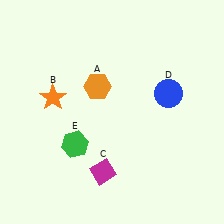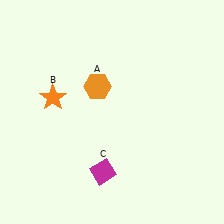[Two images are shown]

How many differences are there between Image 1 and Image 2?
There are 2 differences between the two images.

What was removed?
The green hexagon (E), the blue circle (D) were removed in Image 2.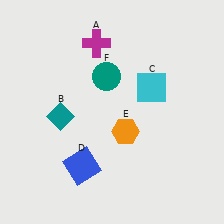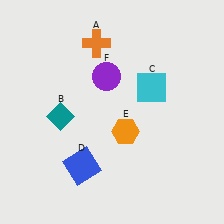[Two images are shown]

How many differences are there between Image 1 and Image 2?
There are 2 differences between the two images.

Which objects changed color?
A changed from magenta to orange. F changed from teal to purple.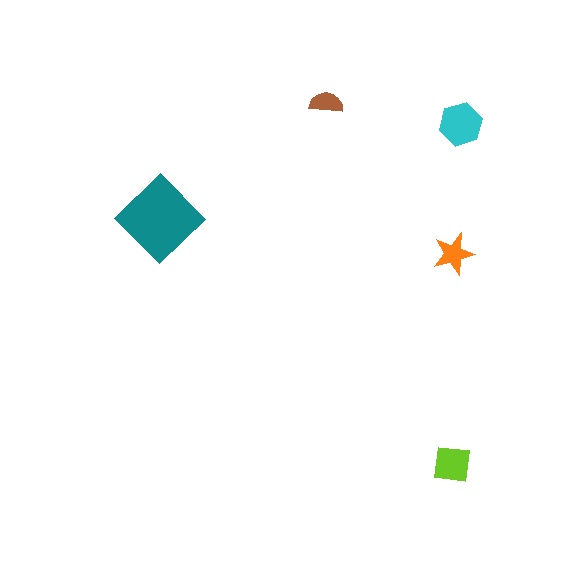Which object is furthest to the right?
The cyan hexagon is rightmost.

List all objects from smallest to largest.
The brown semicircle, the orange star, the lime square, the cyan hexagon, the teal diamond.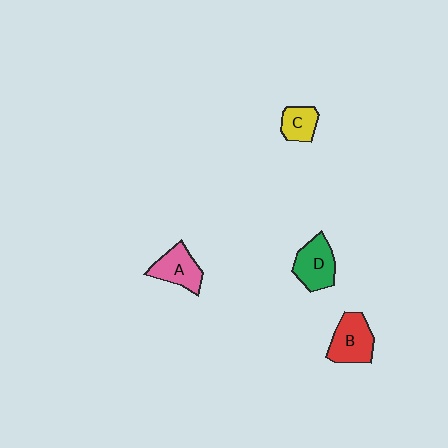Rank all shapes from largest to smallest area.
From largest to smallest: B (red), D (green), A (pink), C (yellow).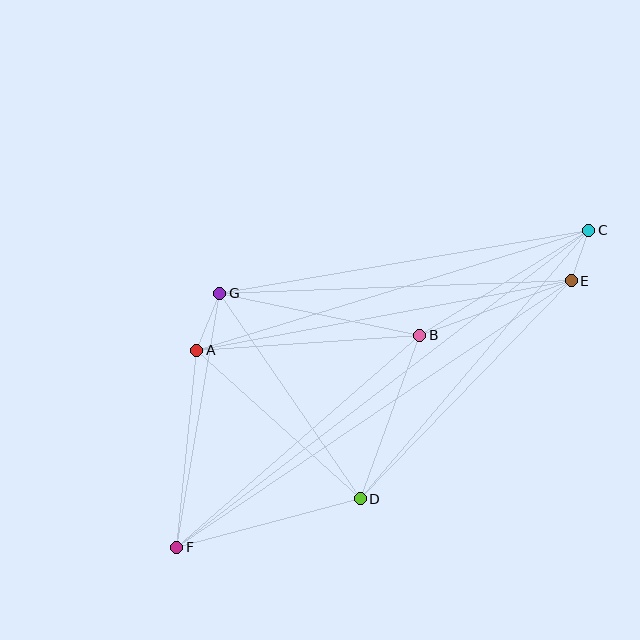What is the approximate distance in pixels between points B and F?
The distance between B and F is approximately 323 pixels.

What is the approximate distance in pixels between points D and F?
The distance between D and F is approximately 190 pixels.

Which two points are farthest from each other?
Points C and F are farthest from each other.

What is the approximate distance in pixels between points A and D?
The distance between A and D is approximately 221 pixels.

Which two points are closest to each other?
Points C and E are closest to each other.